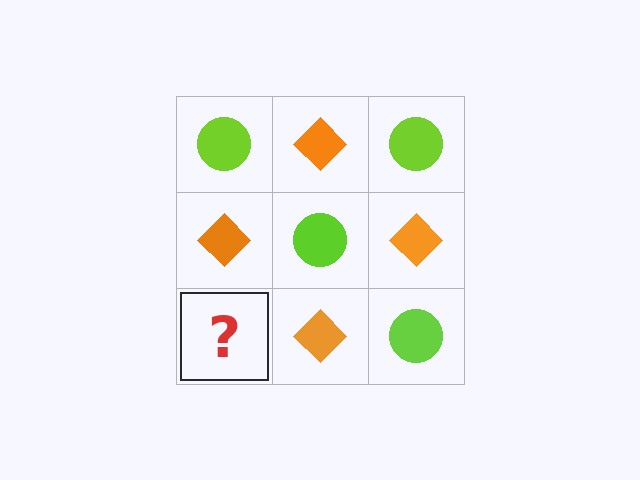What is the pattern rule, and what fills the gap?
The rule is that it alternates lime circle and orange diamond in a checkerboard pattern. The gap should be filled with a lime circle.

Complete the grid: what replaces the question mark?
The question mark should be replaced with a lime circle.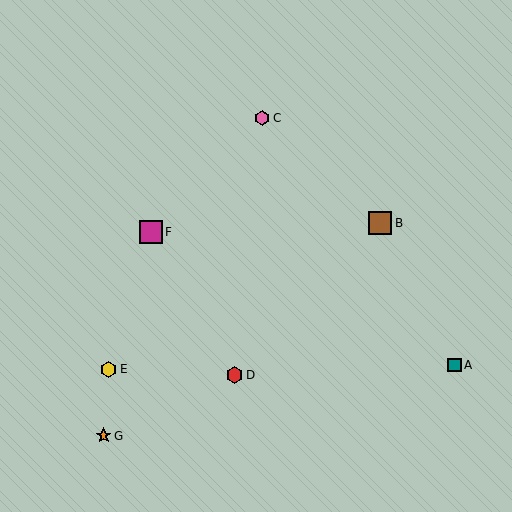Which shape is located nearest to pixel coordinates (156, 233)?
The magenta square (labeled F) at (151, 232) is nearest to that location.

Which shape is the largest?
The magenta square (labeled F) is the largest.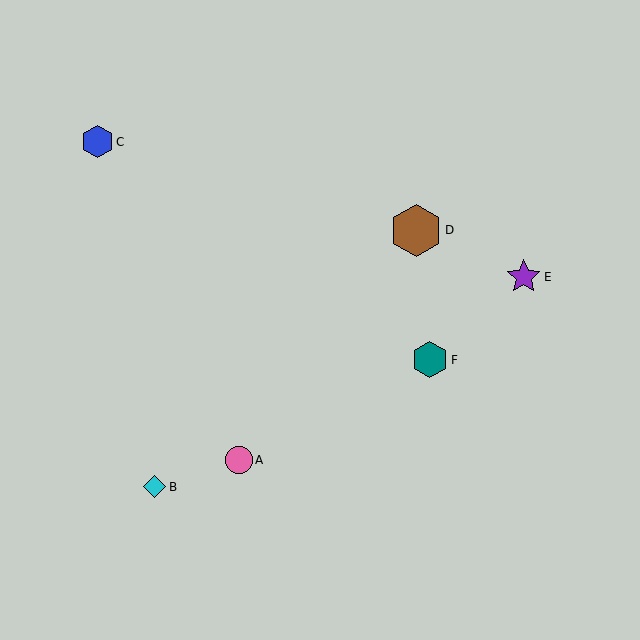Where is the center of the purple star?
The center of the purple star is at (524, 277).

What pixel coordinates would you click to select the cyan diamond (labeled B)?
Click at (155, 487) to select the cyan diamond B.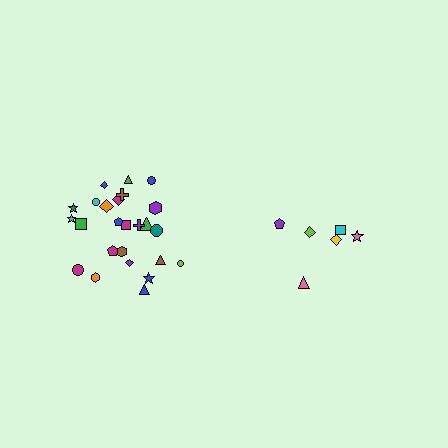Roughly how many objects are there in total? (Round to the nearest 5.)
Roughly 30 objects in total.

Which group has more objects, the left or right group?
The left group.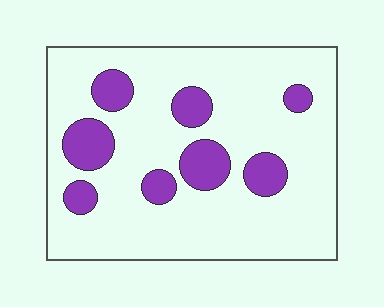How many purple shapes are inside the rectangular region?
8.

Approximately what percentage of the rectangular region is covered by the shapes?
Approximately 20%.